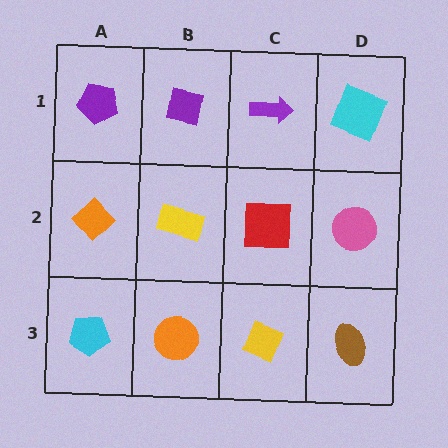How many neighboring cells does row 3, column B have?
3.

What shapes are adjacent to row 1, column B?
A yellow rectangle (row 2, column B), a purple pentagon (row 1, column A), a purple arrow (row 1, column C).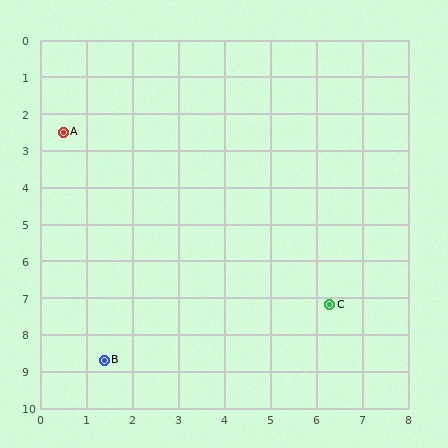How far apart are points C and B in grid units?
Points C and B are about 5.1 grid units apart.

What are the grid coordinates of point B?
Point B is at approximately (1.4, 8.7).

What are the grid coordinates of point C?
Point C is at approximately (6.3, 7.2).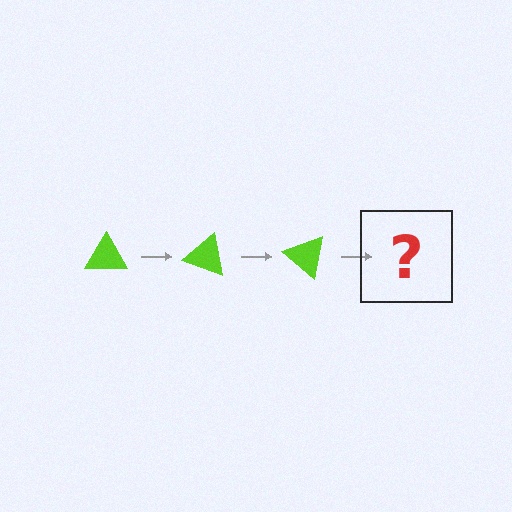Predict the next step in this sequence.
The next step is a lime triangle rotated 60 degrees.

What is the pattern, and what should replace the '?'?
The pattern is that the triangle rotates 20 degrees each step. The '?' should be a lime triangle rotated 60 degrees.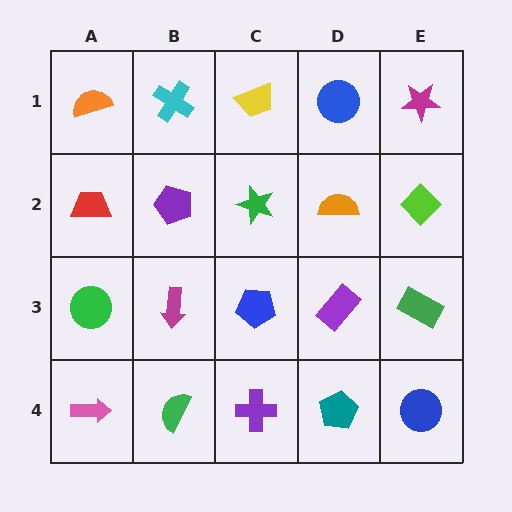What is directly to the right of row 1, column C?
A blue circle.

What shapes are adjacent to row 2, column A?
An orange semicircle (row 1, column A), a green circle (row 3, column A), a purple pentagon (row 2, column B).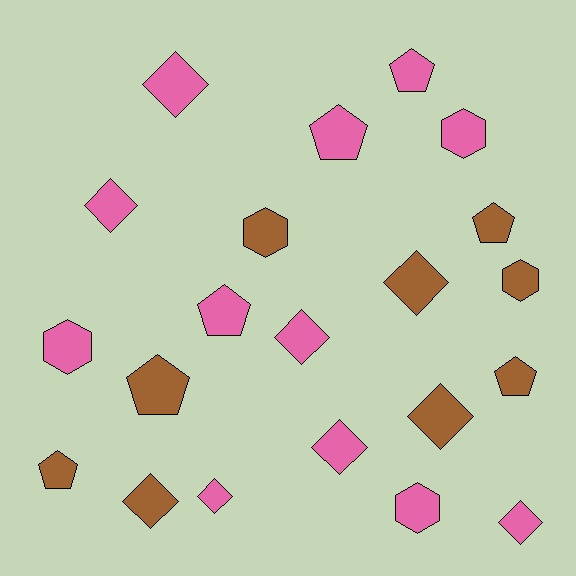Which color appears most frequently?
Pink, with 12 objects.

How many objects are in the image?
There are 21 objects.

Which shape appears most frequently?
Diamond, with 9 objects.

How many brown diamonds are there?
There are 3 brown diamonds.